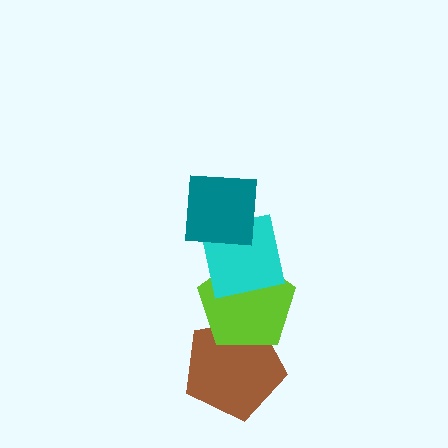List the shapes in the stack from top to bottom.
From top to bottom: the teal square, the cyan square, the lime pentagon, the brown pentagon.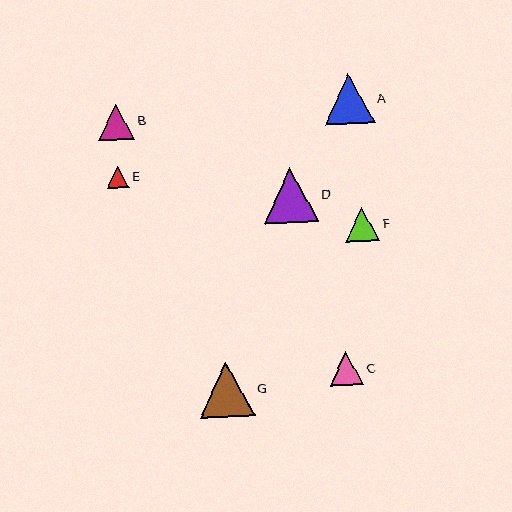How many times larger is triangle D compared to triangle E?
Triangle D is approximately 2.4 times the size of triangle E.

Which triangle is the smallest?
Triangle E is the smallest with a size of approximately 23 pixels.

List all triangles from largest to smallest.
From largest to smallest: G, D, A, B, F, C, E.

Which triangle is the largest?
Triangle G is the largest with a size of approximately 56 pixels.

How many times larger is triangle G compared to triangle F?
Triangle G is approximately 1.6 times the size of triangle F.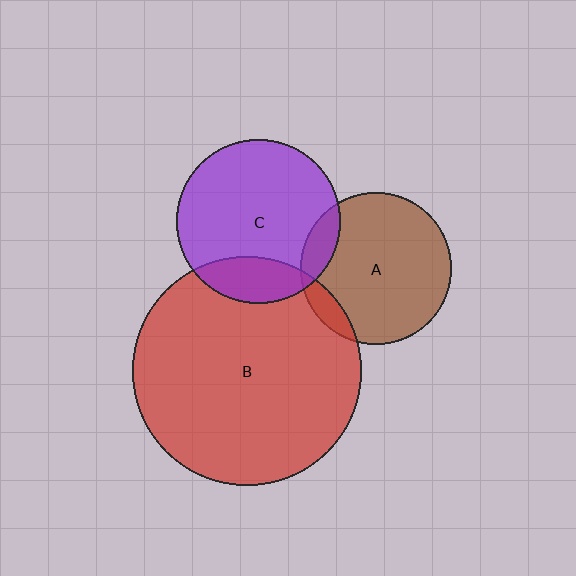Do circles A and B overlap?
Yes.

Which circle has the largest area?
Circle B (red).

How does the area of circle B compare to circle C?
Approximately 1.9 times.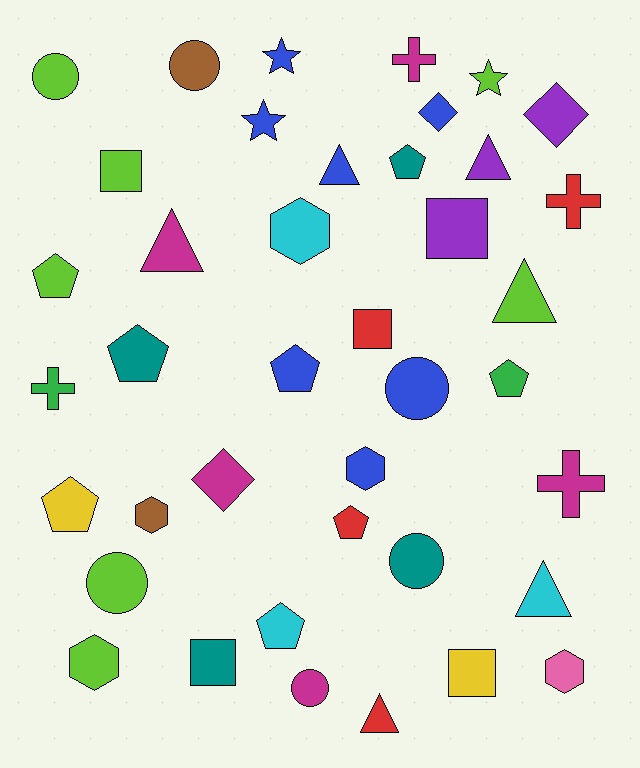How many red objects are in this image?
There are 4 red objects.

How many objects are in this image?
There are 40 objects.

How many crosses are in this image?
There are 4 crosses.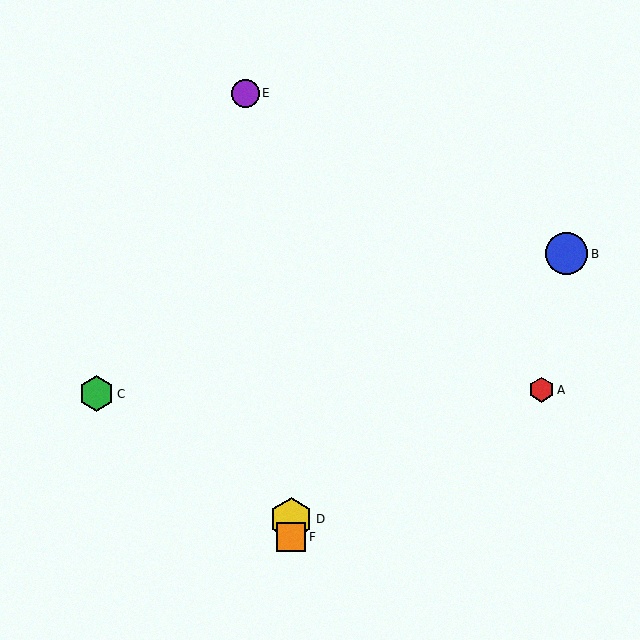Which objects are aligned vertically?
Objects D, F are aligned vertically.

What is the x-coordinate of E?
Object E is at x≈245.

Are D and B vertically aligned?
No, D is at x≈291 and B is at x≈567.